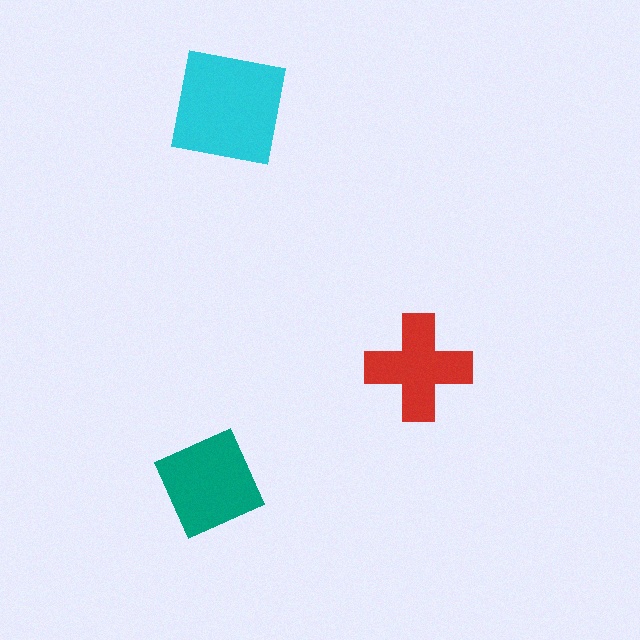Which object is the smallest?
The red cross.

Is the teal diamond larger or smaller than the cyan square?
Smaller.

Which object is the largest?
The cyan square.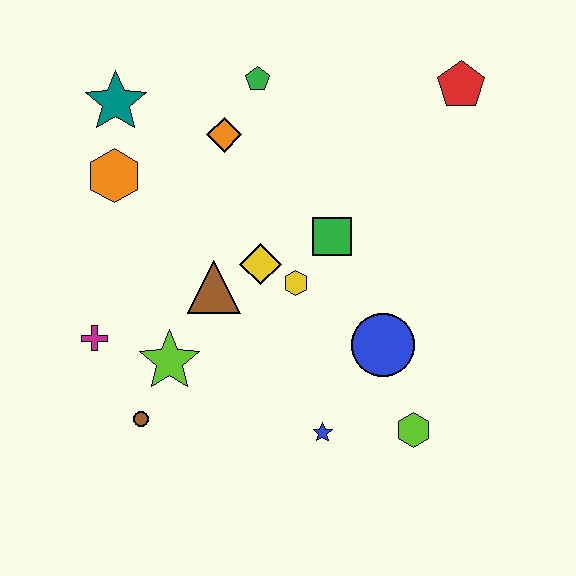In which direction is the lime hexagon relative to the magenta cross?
The lime hexagon is to the right of the magenta cross.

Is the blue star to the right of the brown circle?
Yes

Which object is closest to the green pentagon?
The orange diamond is closest to the green pentagon.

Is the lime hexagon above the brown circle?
No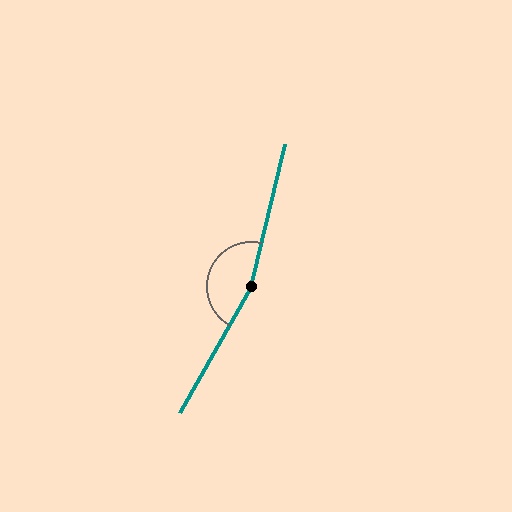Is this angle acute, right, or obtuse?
It is obtuse.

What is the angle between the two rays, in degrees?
Approximately 164 degrees.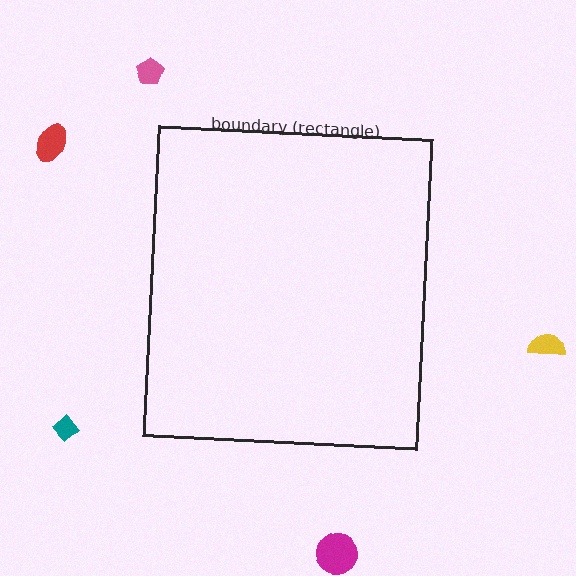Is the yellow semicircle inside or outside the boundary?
Outside.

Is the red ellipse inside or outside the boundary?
Outside.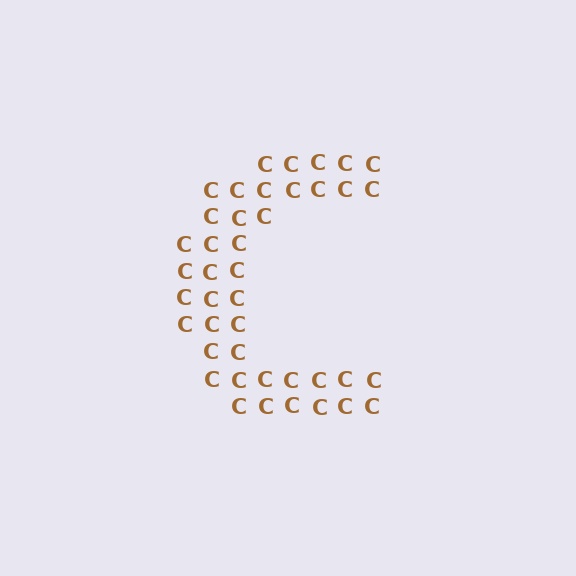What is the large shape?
The large shape is the letter C.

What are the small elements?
The small elements are letter C's.